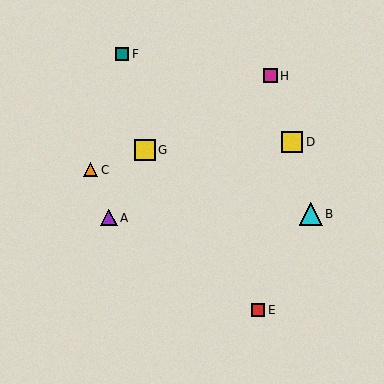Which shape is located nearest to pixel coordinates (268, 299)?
The red square (labeled E) at (258, 310) is nearest to that location.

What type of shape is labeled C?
Shape C is an orange triangle.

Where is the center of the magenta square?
The center of the magenta square is at (270, 76).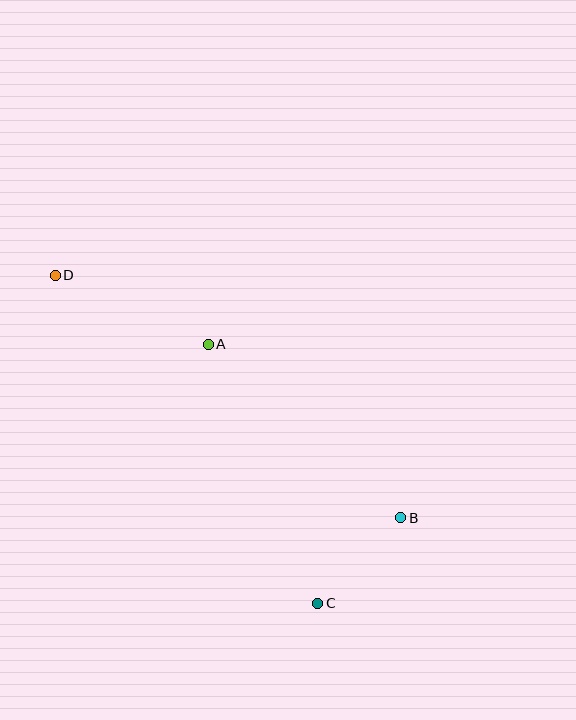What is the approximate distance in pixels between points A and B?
The distance between A and B is approximately 260 pixels.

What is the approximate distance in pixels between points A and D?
The distance between A and D is approximately 167 pixels.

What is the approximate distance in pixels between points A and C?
The distance between A and C is approximately 281 pixels.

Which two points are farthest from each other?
Points B and D are farthest from each other.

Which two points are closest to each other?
Points B and C are closest to each other.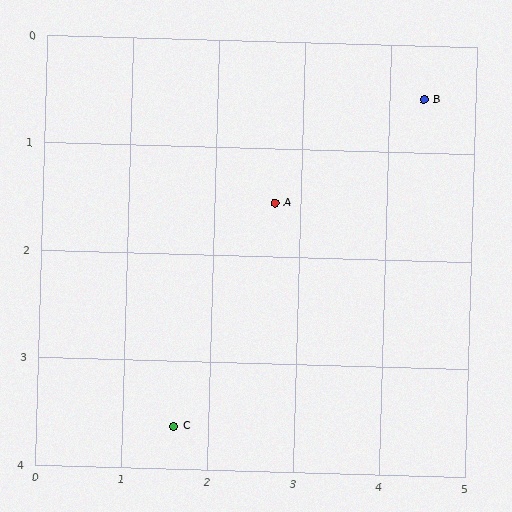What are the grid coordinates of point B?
Point B is at approximately (4.4, 0.5).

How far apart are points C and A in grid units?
Points C and A are about 2.4 grid units apart.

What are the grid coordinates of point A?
Point A is at approximately (2.7, 1.5).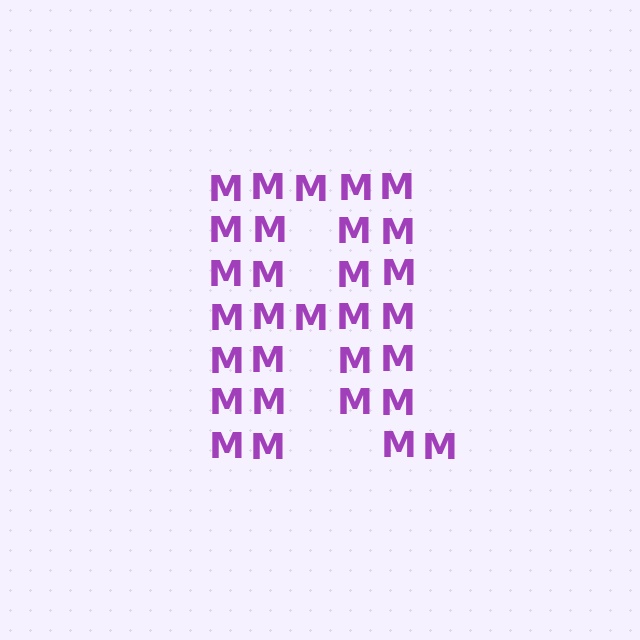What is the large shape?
The large shape is the letter R.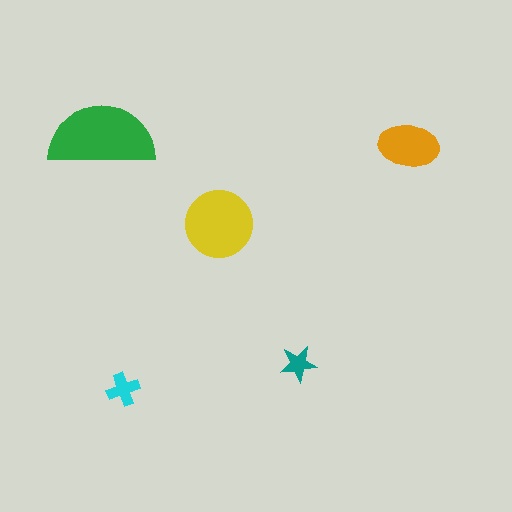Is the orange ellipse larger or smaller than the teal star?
Larger.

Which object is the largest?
The green semicircle.